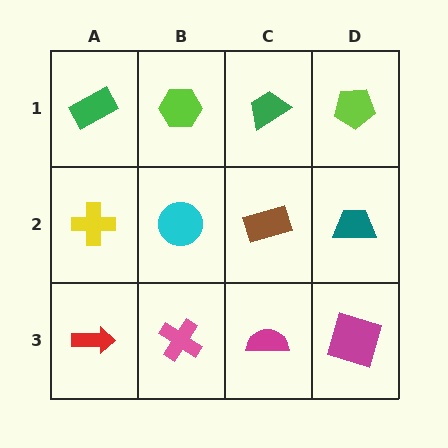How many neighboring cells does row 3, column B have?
3.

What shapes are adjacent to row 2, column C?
A green trapezoid (row 1, column C), a magenta semicircle (row 3, column C), a cyan circle (row 2, column B), a teal trapezoid (row 2, column D).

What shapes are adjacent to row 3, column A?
A yellow cross (row 2, column A), a pink cross (row 3, column B).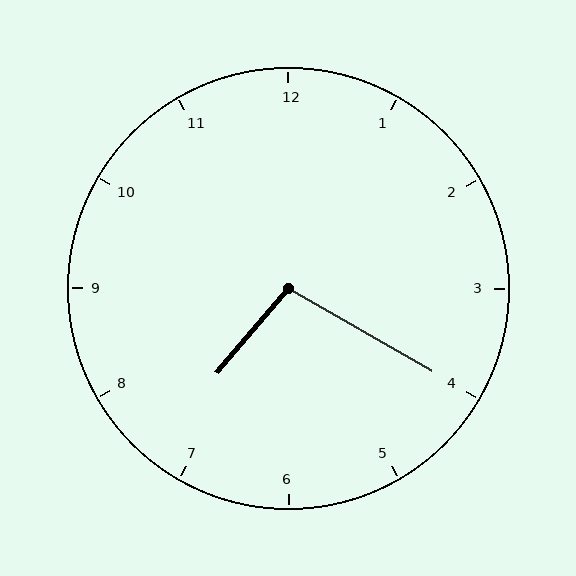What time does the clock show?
7:20.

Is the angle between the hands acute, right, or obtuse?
It is obtuse.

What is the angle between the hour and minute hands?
Approximately 100 degrees.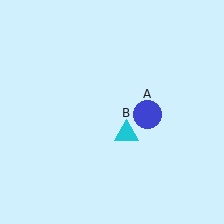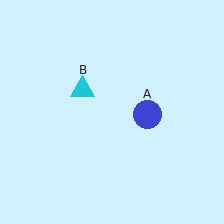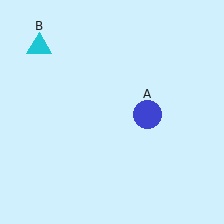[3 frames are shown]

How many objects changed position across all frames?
1 object changed position: cyan triangle (object B).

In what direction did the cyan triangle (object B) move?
The cyan triangle (object B) moved up and to the left.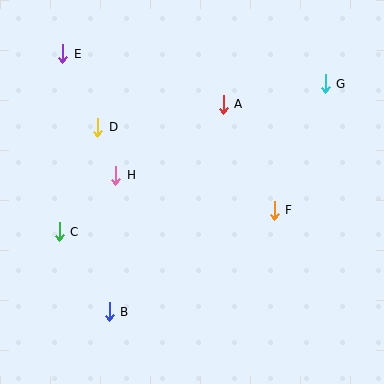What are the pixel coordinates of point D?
Point D is at (98, 127).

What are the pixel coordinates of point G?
Point G is at (325, 84).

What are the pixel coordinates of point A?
Point A is at (223, 104).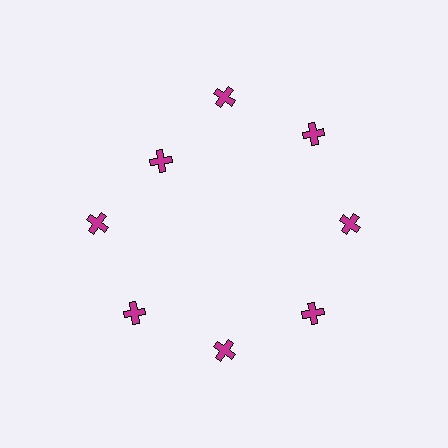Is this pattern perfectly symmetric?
No. The 8 magenta crosses are arranged in a ring, but one element near the 10 o'clock position is pulled inward toward the center, breaking the 8-fold rotational symmetry.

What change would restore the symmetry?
The symmetry would be restored by moving it outward, back onto the ring so that all 8 crosses sit at equal angles and equal distance from the center.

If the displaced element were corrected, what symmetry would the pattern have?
It would have 8-fold rotational symmetry — the pattern would map onto itself every 45 degrees.